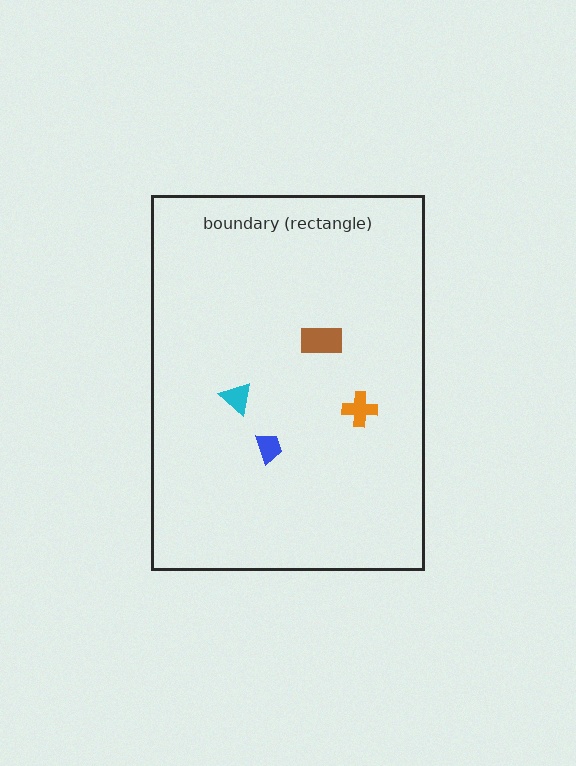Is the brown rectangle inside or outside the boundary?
Inside.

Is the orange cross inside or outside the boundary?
Inside.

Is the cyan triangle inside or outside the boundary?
Inside.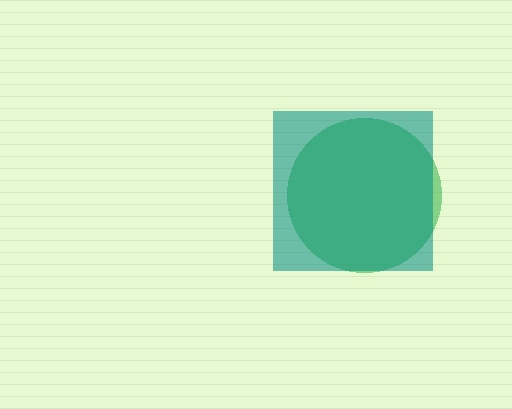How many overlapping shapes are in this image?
There are 2 overlapping shapes in the image.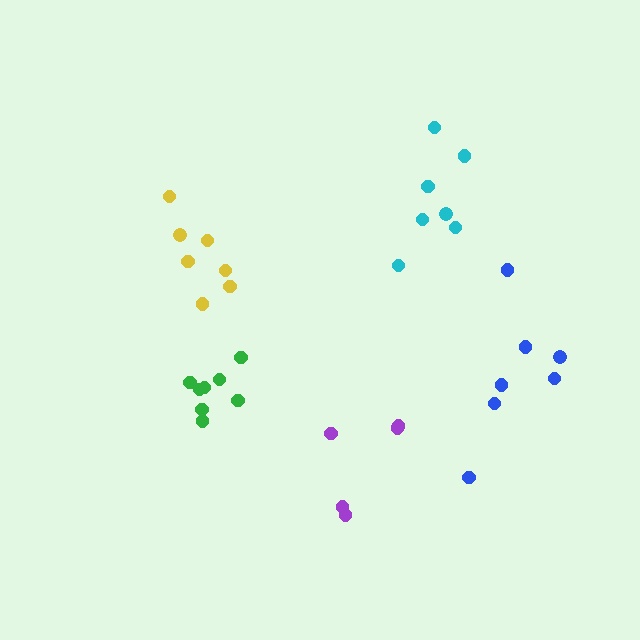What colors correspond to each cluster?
The clusters are colored: green, cyan, purple, blue, yellow.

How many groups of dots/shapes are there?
There are 5 groups.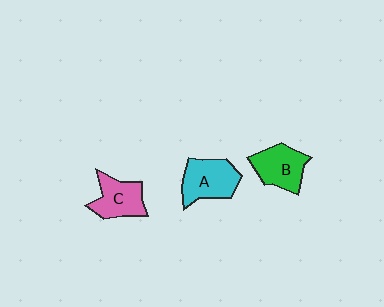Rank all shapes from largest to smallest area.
From largest to smallest: A (cyan), B (green), C (pink).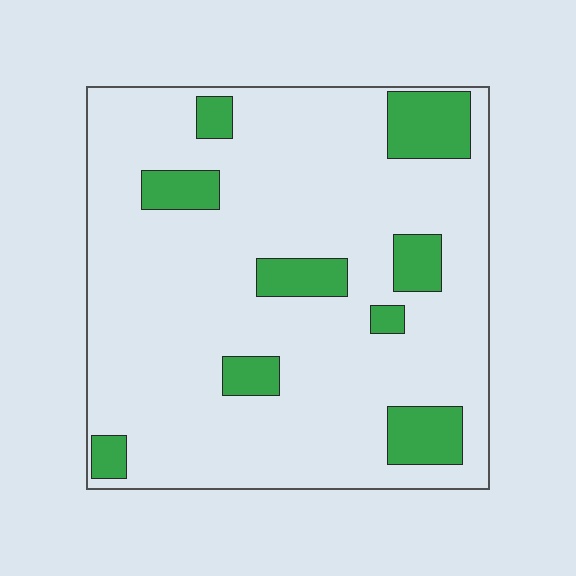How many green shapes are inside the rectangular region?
9.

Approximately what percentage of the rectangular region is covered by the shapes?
Approximately 15%.